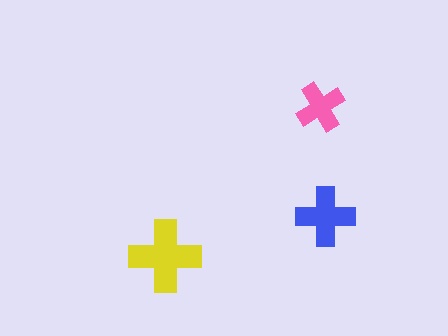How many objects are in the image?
There are 3 objects in the image.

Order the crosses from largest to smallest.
the yellow one, the blue one, the pink one.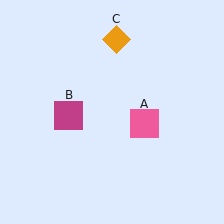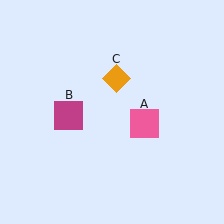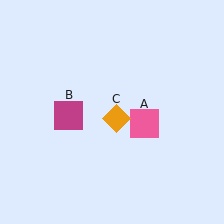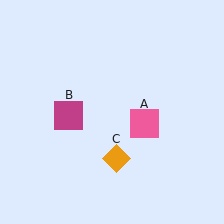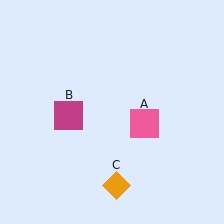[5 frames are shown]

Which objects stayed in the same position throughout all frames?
Pink square (object A) and magenta square (object B) remained stationary.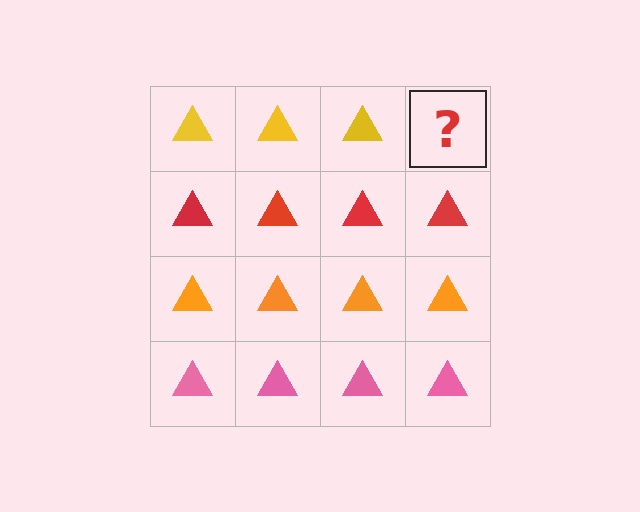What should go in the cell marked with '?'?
The missing cell should contain a yellow triangle.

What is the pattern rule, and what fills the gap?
The rule is that each row has a consistent color. The gap should be filled with a yellow triangle.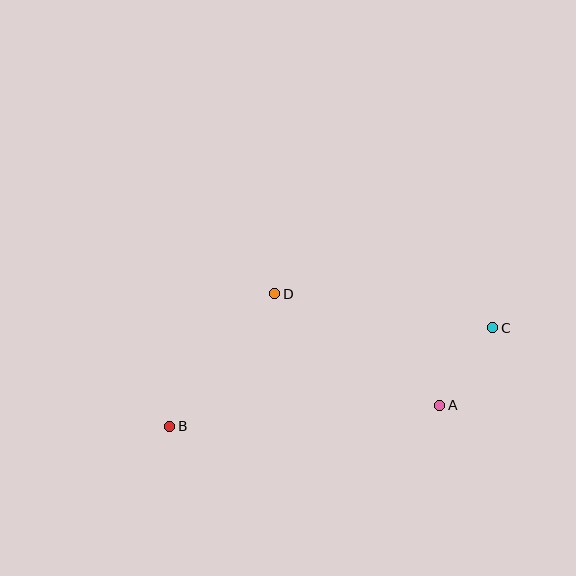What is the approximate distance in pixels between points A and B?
The distance between A and B is approximately 271 pixels.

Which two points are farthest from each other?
Points B and C are farthest from each other.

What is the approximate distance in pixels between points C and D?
The distance between C and D is approximately 221 pixels.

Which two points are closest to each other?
Points A and C are closest to each other.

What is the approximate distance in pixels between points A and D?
The distance between A and D is approximately 199 pixels.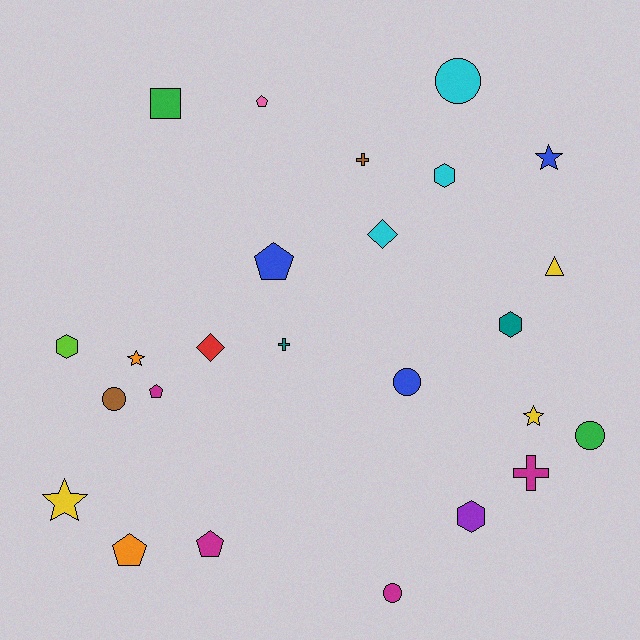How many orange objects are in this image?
There are 2 orange objects.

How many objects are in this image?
There are 25 objects.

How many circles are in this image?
There are 5 circles.